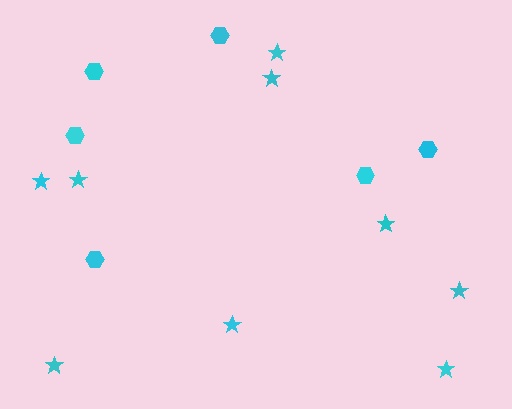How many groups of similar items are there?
There are 2 groups: one group of hexagons (6) and one group of stars (9).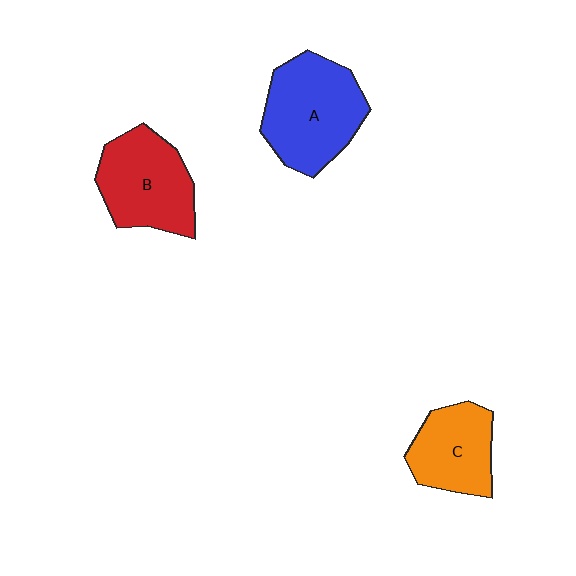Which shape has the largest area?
Shape A (blue).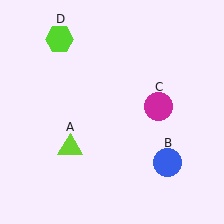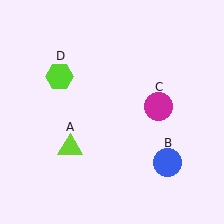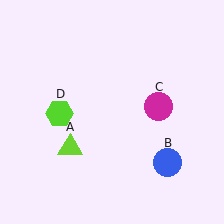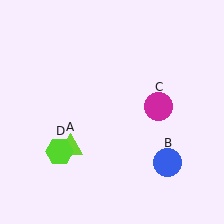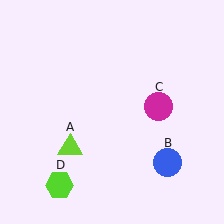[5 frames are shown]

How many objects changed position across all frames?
1 object changed position: lime hexagon (object D).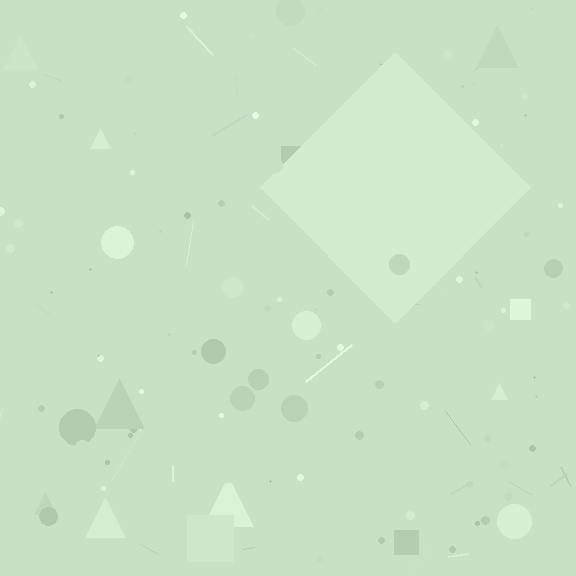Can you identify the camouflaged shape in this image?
The camouflaged shape is a diamond.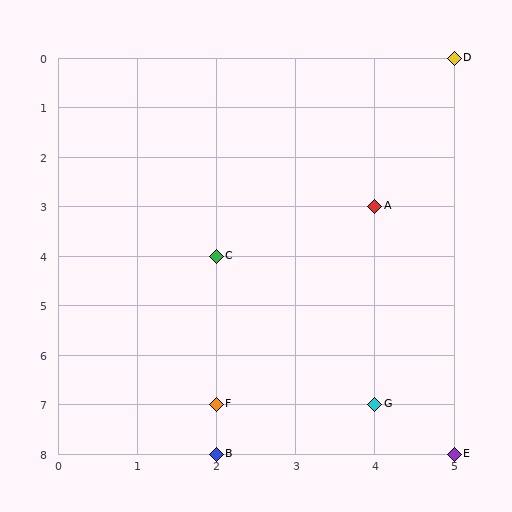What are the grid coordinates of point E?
Point E is at grid coordinates (5, 8).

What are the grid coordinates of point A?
Point A is at grid coordinates (4, 3).